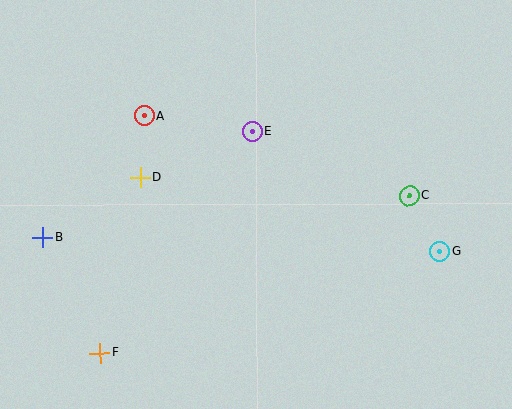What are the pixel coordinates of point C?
Point C is at (409, 196).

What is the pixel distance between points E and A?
The distance between E and A is 109 pixels.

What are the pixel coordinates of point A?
Point A is at (144, 116).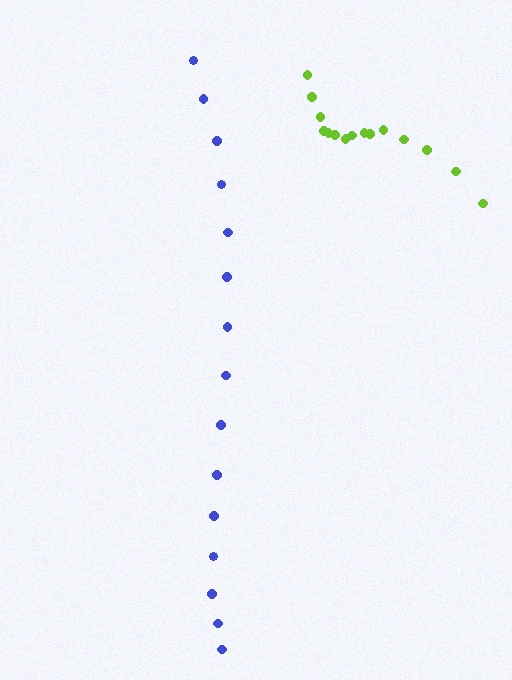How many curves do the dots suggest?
There are 2 distinct paths.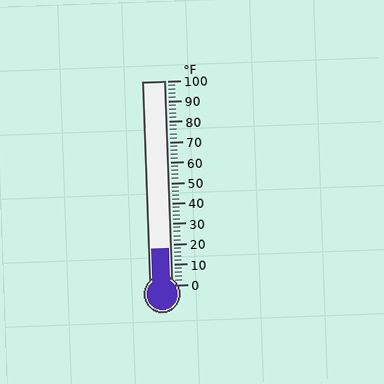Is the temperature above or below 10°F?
The temperature is above 10°F.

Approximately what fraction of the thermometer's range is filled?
The thermometer is filled to approximately 20% of its range.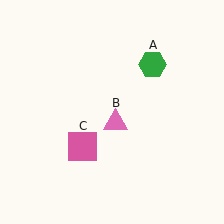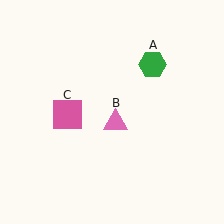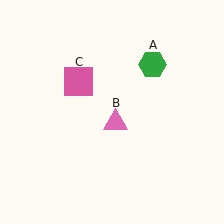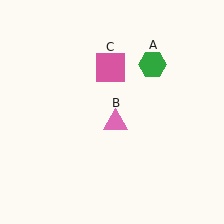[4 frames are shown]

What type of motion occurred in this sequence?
The pink square (object C) rotated clockwise around the center of the scene.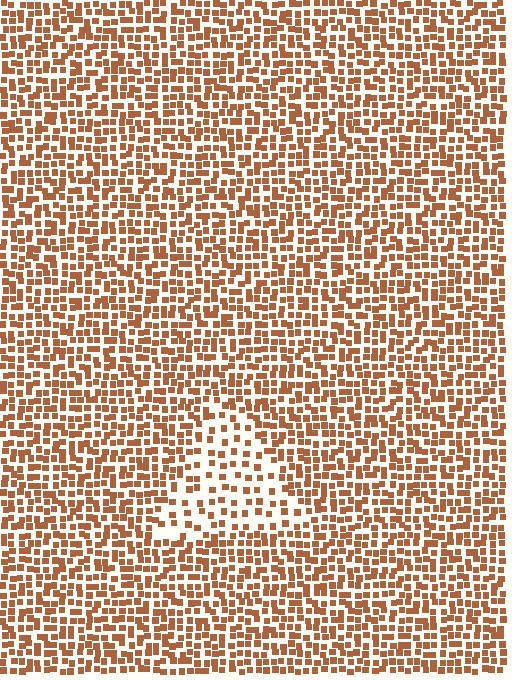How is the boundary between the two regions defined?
The boundary is defined by a change in element density (approximately 2.1x ratio). All elements are the same color, size, and shape.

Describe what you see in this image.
The image contains small brown elements arranged at two different densities. A triangle-shaped region is visible where the elements are less densely packed than the surrounding area.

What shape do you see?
I see a triangle.